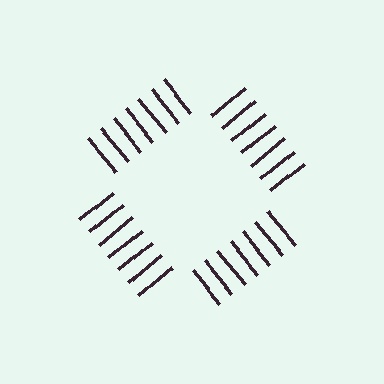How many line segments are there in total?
28 — 7 along each of the 4 edges.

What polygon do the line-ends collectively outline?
An illusory square — the line segments terminate on its edges but no continuous stroke is drawn.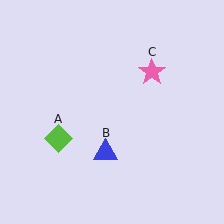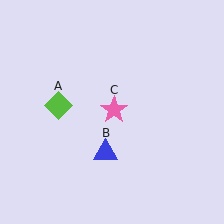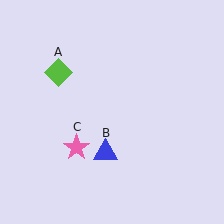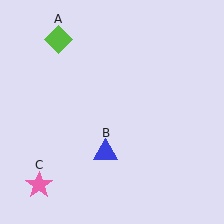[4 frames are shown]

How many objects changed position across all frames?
2 objects changed position: lime diamond (object A), pink star (object C).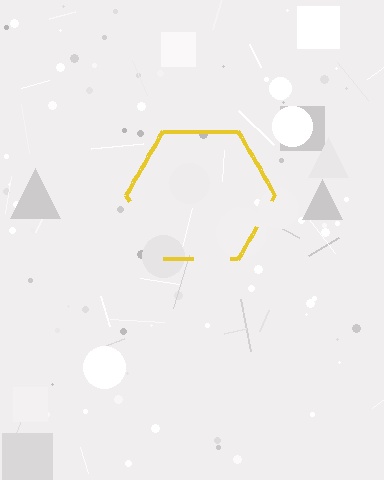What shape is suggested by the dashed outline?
The dashed outline suggests a hexagon.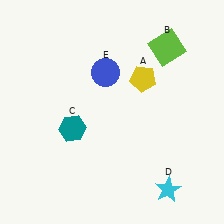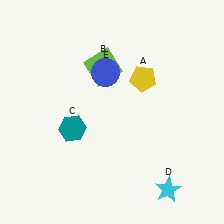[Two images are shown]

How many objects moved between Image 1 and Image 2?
1 object moved between the two images.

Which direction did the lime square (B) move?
The lime square (B) moved left.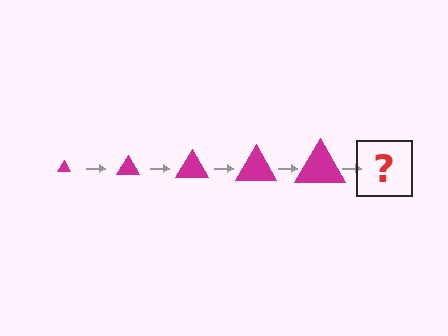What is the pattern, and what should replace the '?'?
The pattern is that the triangle gets progressively larger each step. The '?' should be a magenta triangle, larger than the previous one.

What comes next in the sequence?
The next element should be a magenta triangle, larger than the previous one.